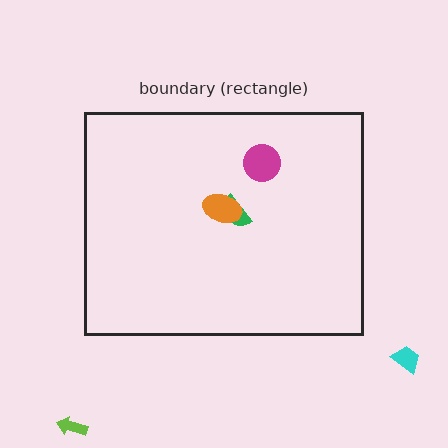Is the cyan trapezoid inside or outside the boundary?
Outside.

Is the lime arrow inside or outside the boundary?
Outside.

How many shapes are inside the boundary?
3 inside, 2 outside.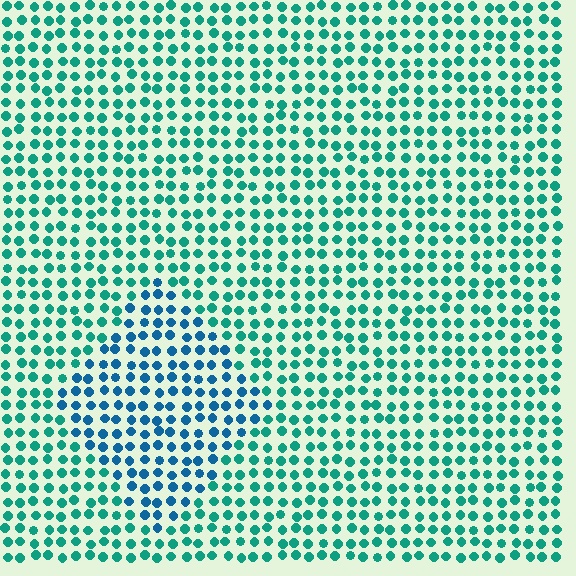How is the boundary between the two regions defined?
The boundary is defined purely by a slight shift in hue (about 36 degrees). Spacing, size, and orientation are identical on both sides.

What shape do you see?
I see a diamond.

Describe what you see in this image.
The image is filled with small teal elements in a uniform arrangement. A diamond-shaped region is visible where the elements are tinted to a slightly different hue, forming a subtle color boundary.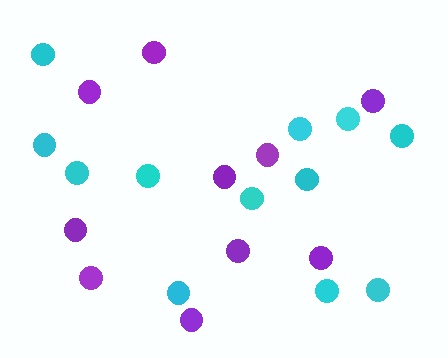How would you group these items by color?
There are 2 groups: one group of cyan circles (12) and one group of purple circles (10).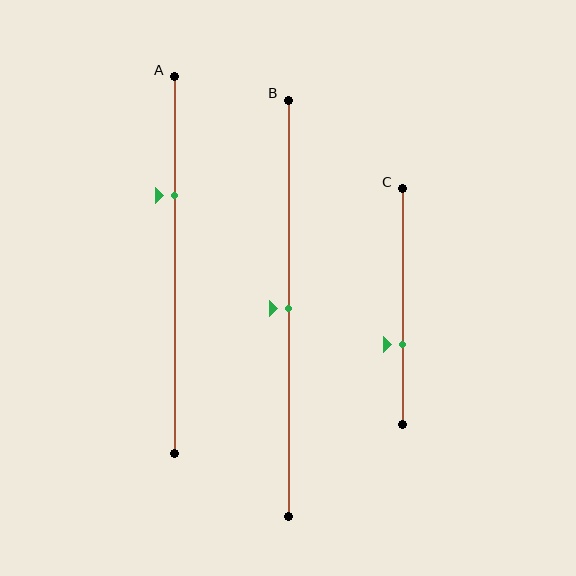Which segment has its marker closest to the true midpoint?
Segment B has its marker closest to the true midpoint.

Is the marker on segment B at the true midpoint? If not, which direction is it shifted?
Yes, the marker on segment B is at the true midpoint.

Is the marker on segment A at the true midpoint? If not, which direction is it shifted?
No, the marker on segment A is shifted upward by about 18% of the segment length.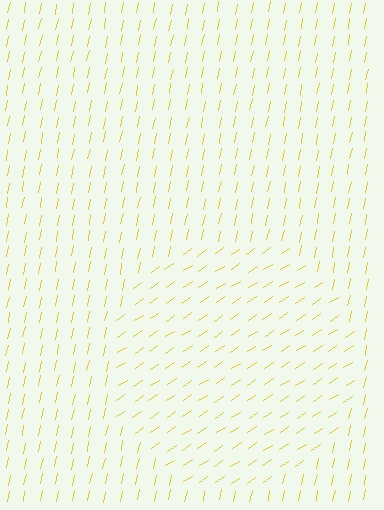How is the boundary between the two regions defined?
The boundary is defined purely by a change in line orientation (approximately 45 degrees difference). All lines are the same color and thickness.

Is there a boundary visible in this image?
Yes, there is a texture boundary formed by a change in line orientation.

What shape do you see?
I see a circle.